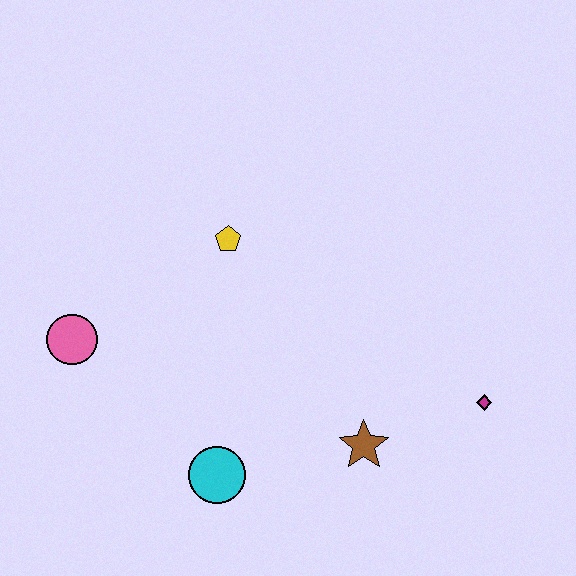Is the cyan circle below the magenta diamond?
Yes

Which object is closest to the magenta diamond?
The brown star is closest to the magenta diamond.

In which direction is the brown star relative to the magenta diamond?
The brown star is to the left of the magenta diamond.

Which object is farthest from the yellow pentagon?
The magenta diamond is farthest from the yellow pentagon.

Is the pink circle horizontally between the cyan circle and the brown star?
No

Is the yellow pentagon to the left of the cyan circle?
No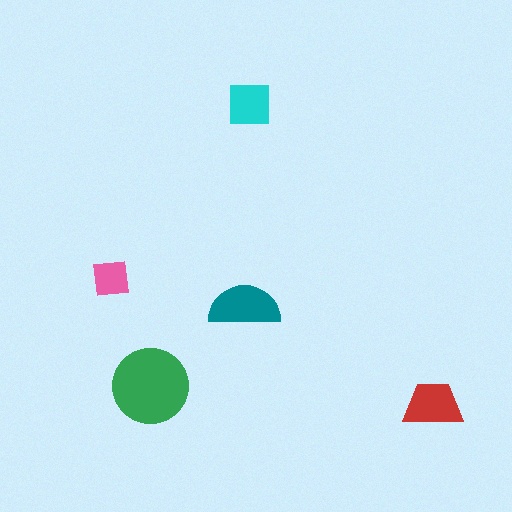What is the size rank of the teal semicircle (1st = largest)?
2nd.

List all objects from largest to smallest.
The green circle, the teal semicircle, the red trapezoid, the cyan square, the pink square.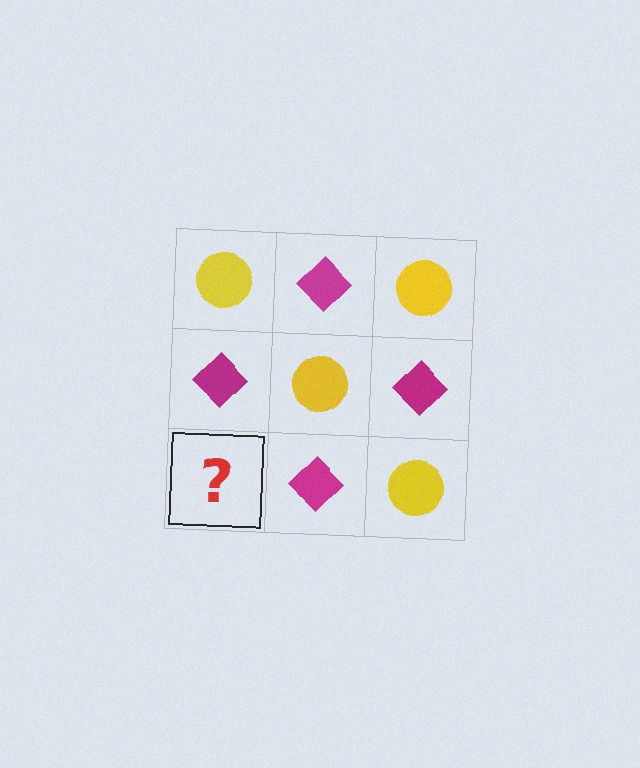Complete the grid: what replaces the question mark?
The question mark should be replaced with a yellow circle.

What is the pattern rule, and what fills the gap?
The rule is that it alternates yellow circle and magenta diamond in a checkerboard pattern. The gap should be filled with a yellow circle.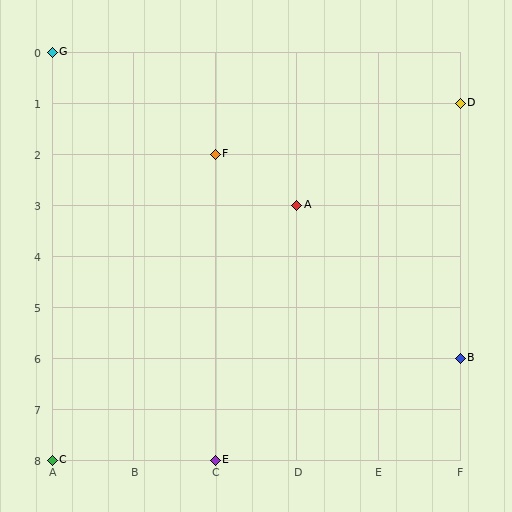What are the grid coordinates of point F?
Point F is at grid coordinates (C, 2).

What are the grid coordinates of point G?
Point G is at grid coordinates (A, 0).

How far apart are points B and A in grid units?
Points B and A are 2 columns and 3 rows apart (about 3.6 grid units diagonally).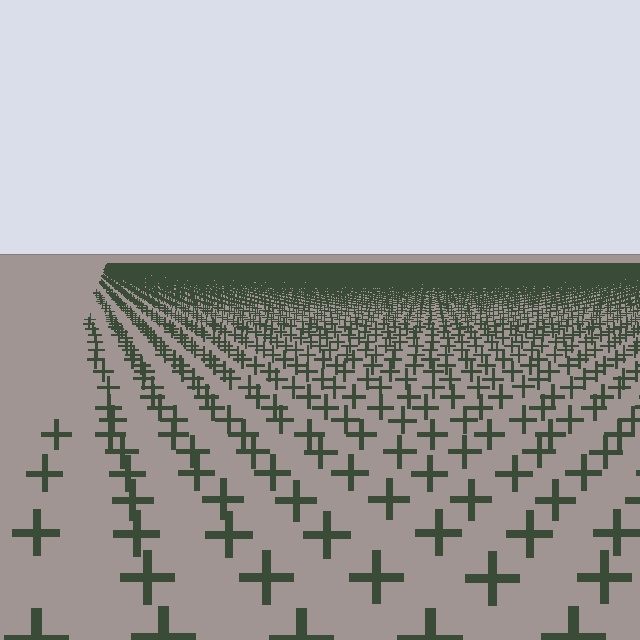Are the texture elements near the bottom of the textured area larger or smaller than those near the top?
Larger. Near the bottom, elements are closer to the viewer and appear at a bigger on-screen size.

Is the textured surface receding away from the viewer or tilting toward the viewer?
The surface is receding away from the viewer. Texture elements get smaller and denser toward the top.